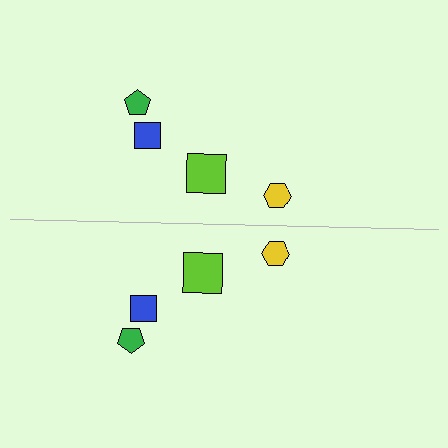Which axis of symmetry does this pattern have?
The pattern has a horizontal axis of symmetry running through the center of the image.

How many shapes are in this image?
There are 8 shapes in this image.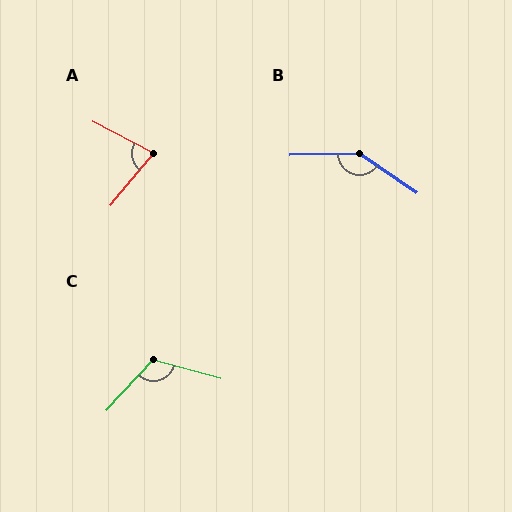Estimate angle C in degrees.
Approximately 118 degrees.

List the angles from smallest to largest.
A (79°), C (118°), B (144°).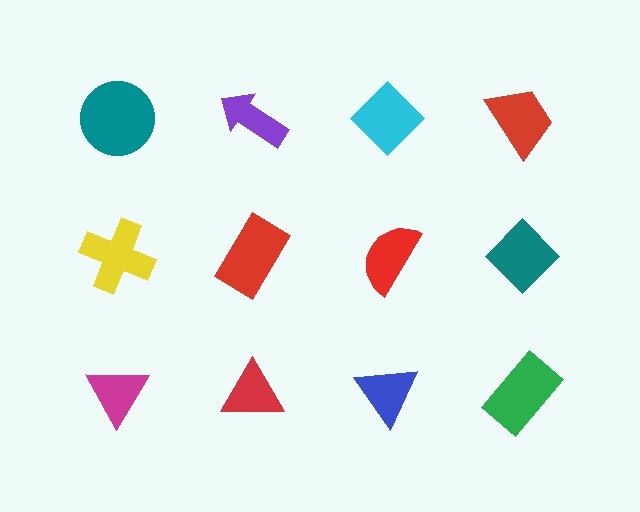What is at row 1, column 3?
A cyan diamond.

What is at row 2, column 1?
A yellow cross.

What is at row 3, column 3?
A blue triangle.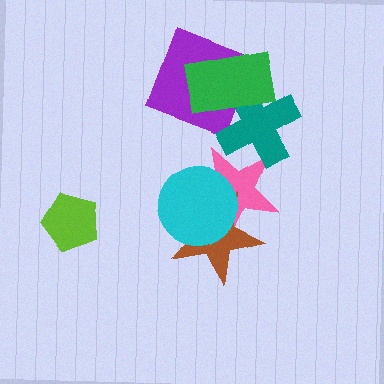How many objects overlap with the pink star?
3 objects overlap with the pink star.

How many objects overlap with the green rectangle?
2 objects overlap with the green rectangle.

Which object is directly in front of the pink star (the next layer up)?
The teal cross is directly in front of the pink star.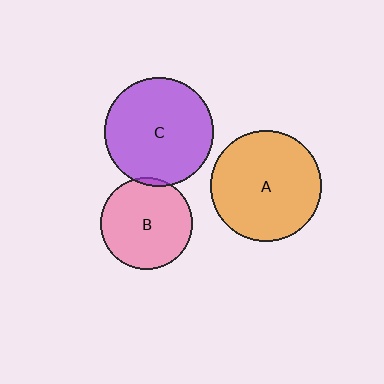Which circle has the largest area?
Circle A (orange).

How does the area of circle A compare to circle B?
Approximately 1.4 times.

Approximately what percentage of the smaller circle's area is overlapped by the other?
Approximately 5%.